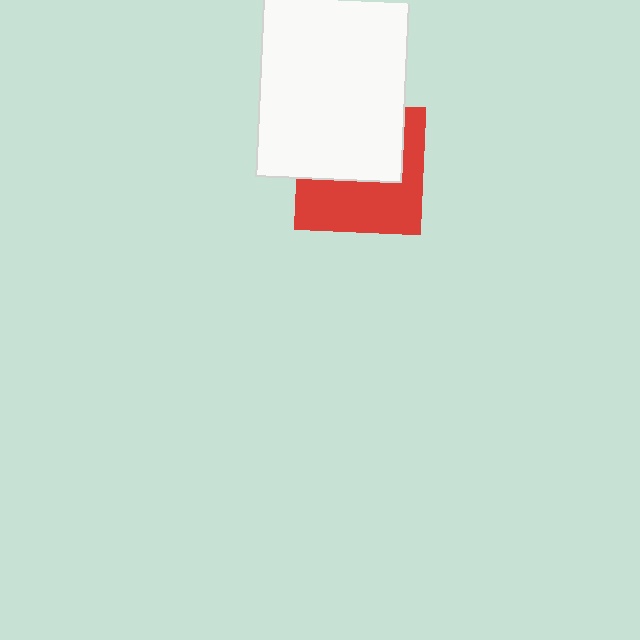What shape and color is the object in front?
The object in front is a white rectangle.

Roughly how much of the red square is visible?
About half of it is visible (roughly 51%).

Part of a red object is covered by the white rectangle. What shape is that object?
It is a square.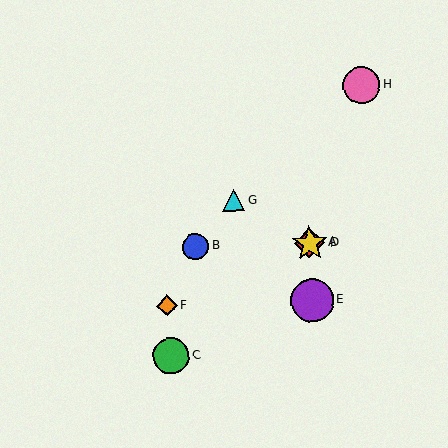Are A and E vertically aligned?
Yes, both are at x≈310.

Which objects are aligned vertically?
Objects A, D, E are aligned vertically.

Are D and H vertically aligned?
No, D is at x≈310 and H is at x≈362.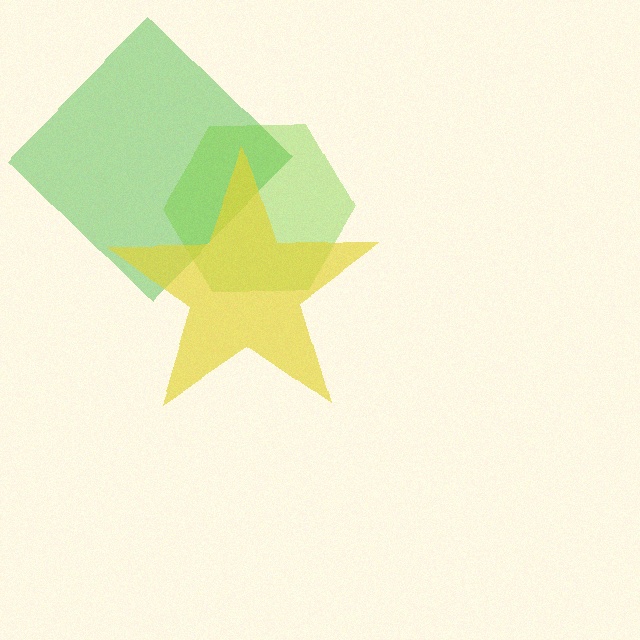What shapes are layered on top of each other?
The layered shapes are: a green diamond, a lime hexagon, a yellow star.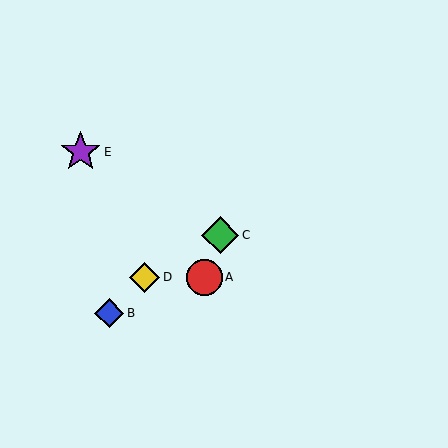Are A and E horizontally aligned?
No, A is at y≈277 and E is at y≈152.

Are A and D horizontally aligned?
Yes, both are at y≈277.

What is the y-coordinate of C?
Object C is at y≈235.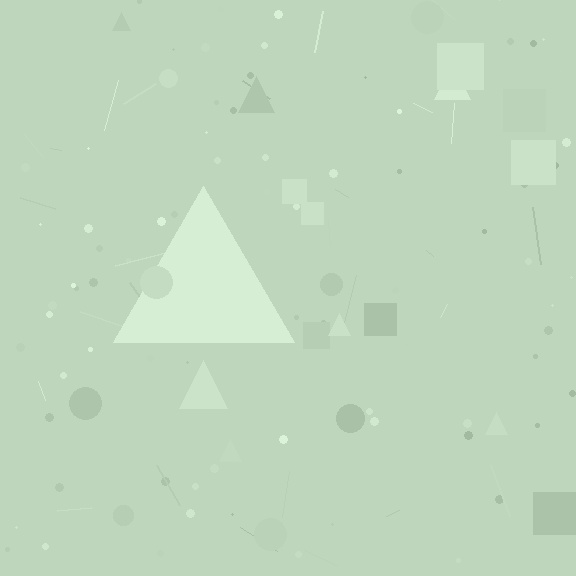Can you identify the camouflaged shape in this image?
The camouflaged shape is a triangle.